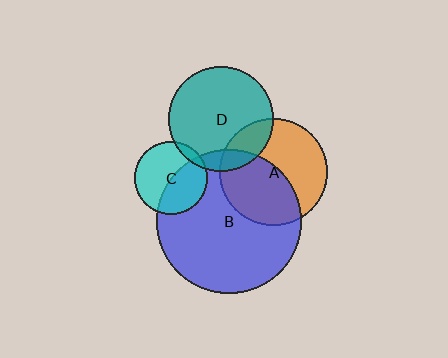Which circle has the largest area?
Circle B (blue).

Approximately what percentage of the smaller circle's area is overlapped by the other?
Approximately 45%.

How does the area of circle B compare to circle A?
Approximately 1.8 times.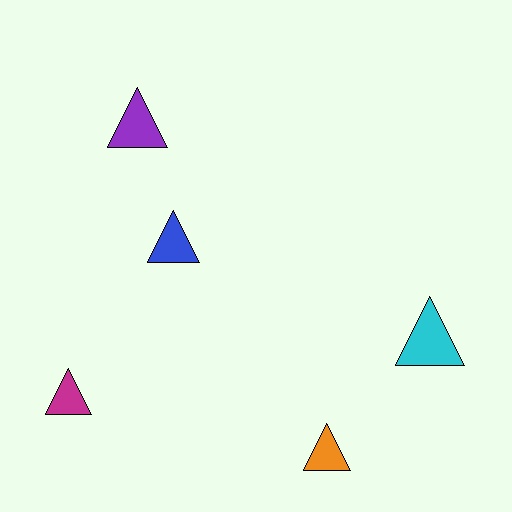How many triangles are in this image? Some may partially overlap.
There are 5 triangles.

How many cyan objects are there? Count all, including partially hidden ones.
There is 1 cyan object.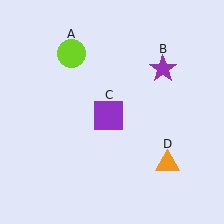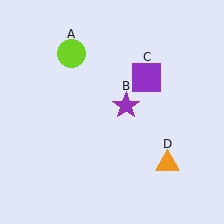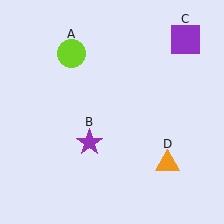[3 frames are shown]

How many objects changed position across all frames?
2 objects changed position: purple star (object B), purple square (object C).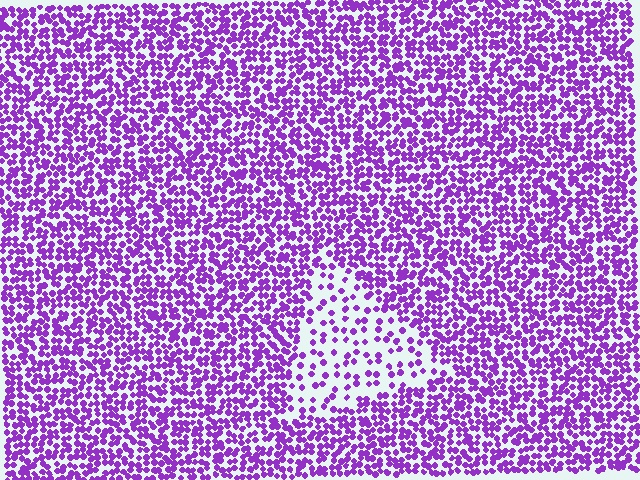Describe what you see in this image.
The image contains small purple elements arranged at two different densities. A triangle-shaped region is visible where the elements are less densely packed than the surrounding area.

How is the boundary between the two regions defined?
The boundary is defined by a change in element density (approximately 2.5x ratio). All elements are the same color, size, and shape.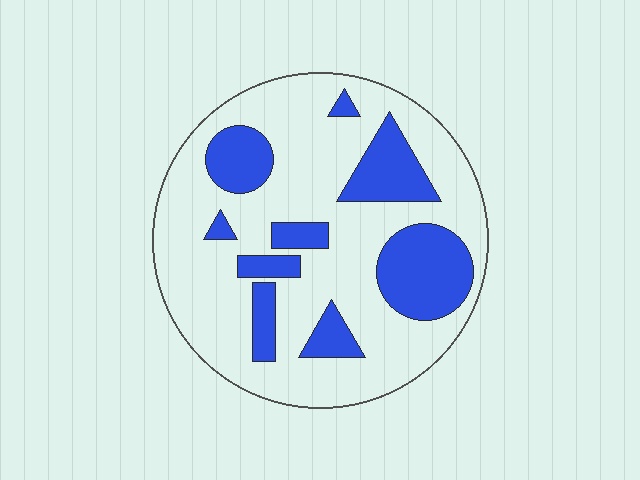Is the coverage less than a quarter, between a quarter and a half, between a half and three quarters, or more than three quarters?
Between a quarter and a half.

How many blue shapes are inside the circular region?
9.